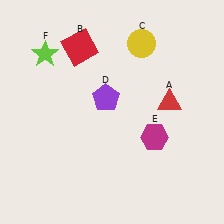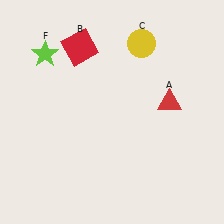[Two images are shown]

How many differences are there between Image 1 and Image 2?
There are 2 differences between the two images.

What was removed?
The purple pentagon (D), the magenta hexagon (E) were removed in Image 2.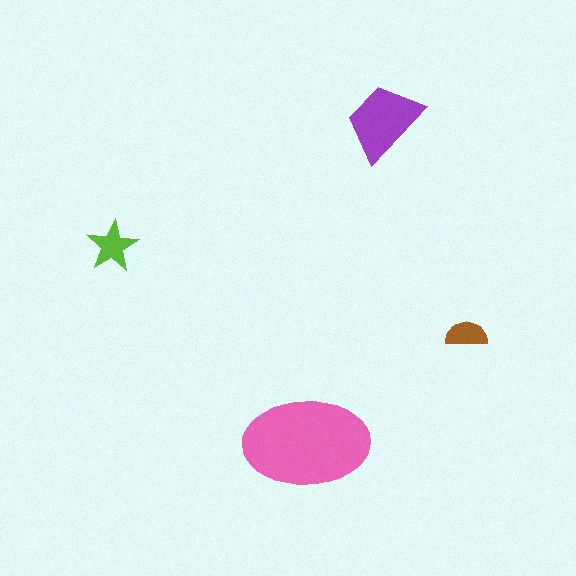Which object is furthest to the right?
The brown semicircle is rightmost.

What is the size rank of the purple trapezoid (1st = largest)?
2nd.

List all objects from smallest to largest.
The brown semicircle, the lime star, the purple trapezoid, the pink ellipse.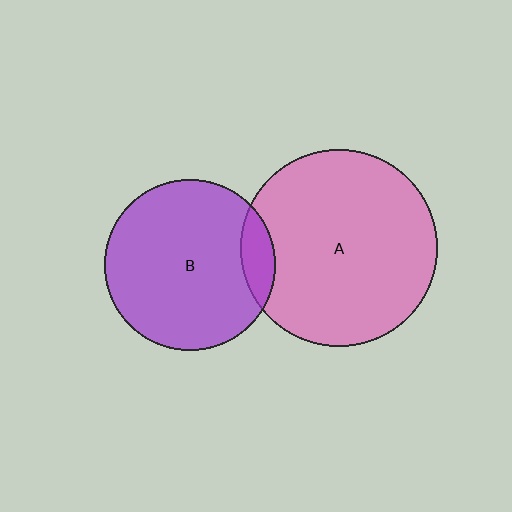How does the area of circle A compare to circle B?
Approximately 1.3 times.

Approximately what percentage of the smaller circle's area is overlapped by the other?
Approximately 10%.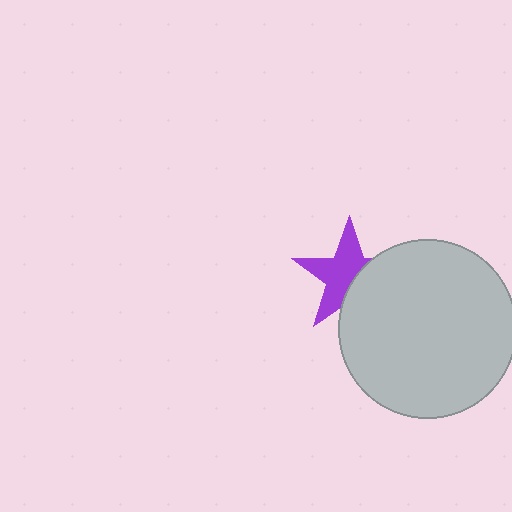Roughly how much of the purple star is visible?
About half of it is visible (roughly 61%).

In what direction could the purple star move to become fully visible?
The purple star could move left. That would shift it out from behind the light gray circle entirely.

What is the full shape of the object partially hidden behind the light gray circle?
The partially hidden object is a purple star.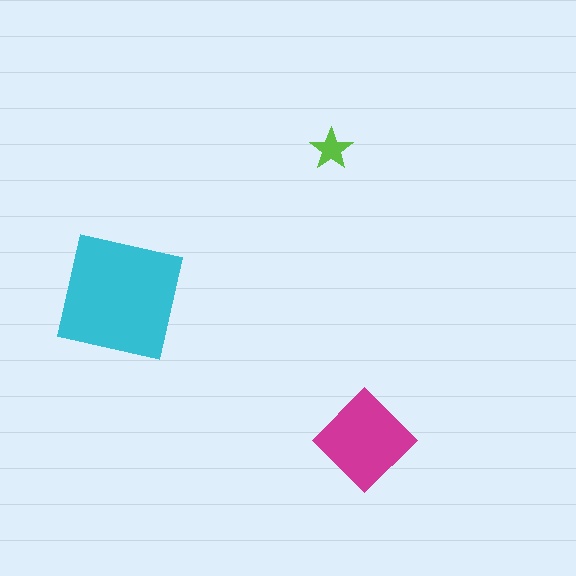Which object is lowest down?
The magenta diamond is bottommost.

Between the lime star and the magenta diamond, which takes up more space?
The magenta diamond.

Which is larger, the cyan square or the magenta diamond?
The cyan square.